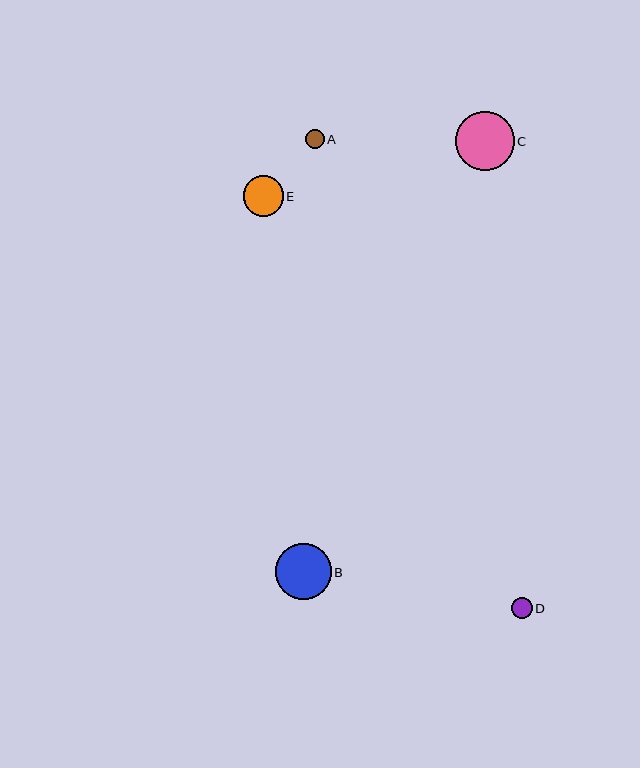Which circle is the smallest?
Circle A is the smallest with a size of approximately 19 pixels.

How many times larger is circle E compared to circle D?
Circle E is approximately 1.9 times the size of circle D.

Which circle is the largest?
Circle C is the largest with a size of approximately 59 pixels.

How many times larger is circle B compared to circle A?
Circle B is approximately 2.9 times the size of circle A.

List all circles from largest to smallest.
From largest to smallest: C, B, E, D, A.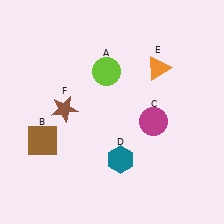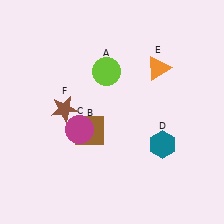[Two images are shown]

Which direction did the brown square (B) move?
The brown square (B) moved right.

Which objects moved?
The objects that moved are: the brown square (B), the magenta circle (C), the teal hexagon (D).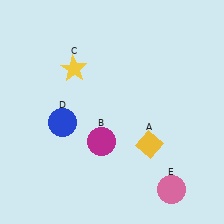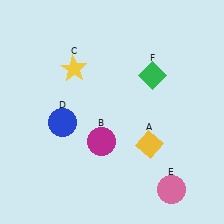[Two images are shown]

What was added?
A green diamond (F) was added in Image 2.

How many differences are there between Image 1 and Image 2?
There is 1 difference between the two images.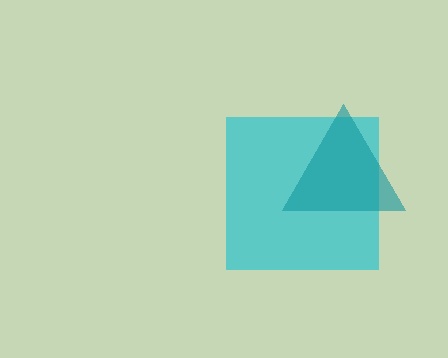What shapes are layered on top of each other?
The layered shapes are: a cyan square, a teal triangle.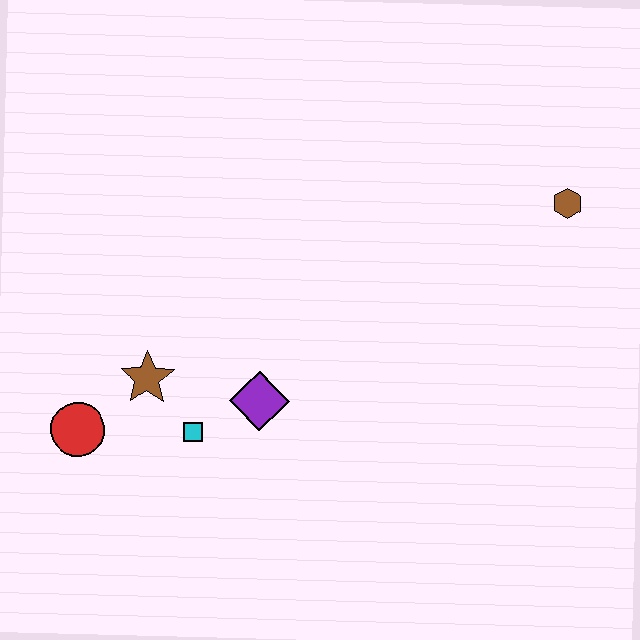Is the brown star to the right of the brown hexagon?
No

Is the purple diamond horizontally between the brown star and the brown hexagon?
Yes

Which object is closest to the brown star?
The cyan square is closest to the brown star.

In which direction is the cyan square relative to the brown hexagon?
The cyan square is to the left of the brown hexagon.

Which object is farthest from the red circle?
The brown hexagon is farthest from the red circle.